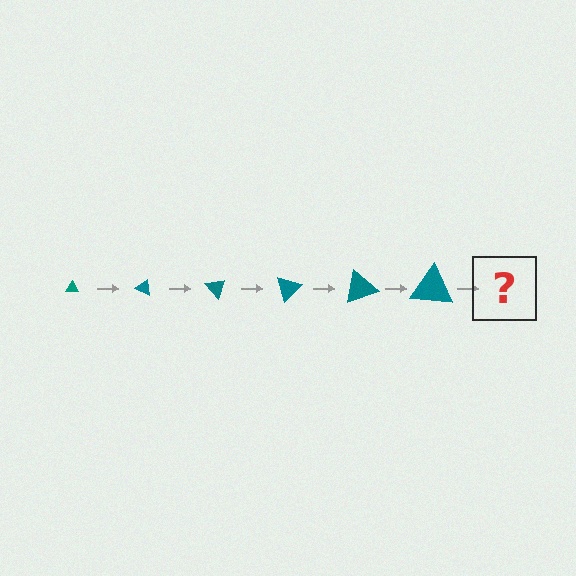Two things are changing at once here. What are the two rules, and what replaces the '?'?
The two rules are that the triangle grows larger each step and it rotates 25 degrees each step. The '?' should be a triangle, larger than the previous one and rotated 150 degrees from the start.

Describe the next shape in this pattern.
It should be a triangle, larger than the previous one and rotated 150 degrees from the start.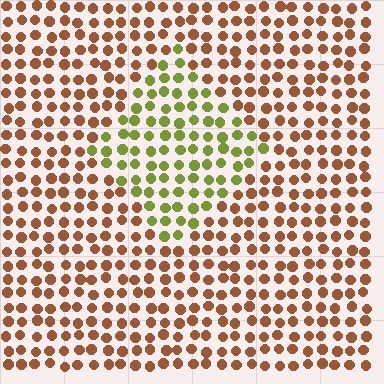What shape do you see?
I see a diamond.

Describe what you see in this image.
The image is filled with small brown elements in a uniform arrangement. A diamond-shaped region is visible where the elements are tinted to a slightly different hue, forming a subtle color boundary.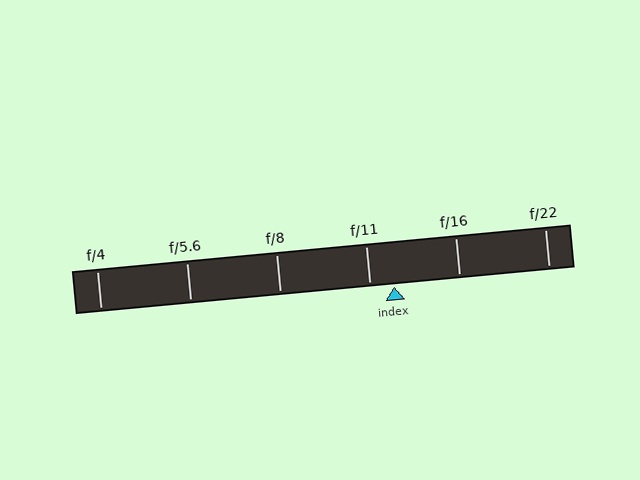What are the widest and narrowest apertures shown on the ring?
The widest aperture shown is f/4 and the narrowest is f/22.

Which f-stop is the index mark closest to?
The index mark is closest to f/11.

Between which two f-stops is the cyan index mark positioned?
The index mark is between f/11 and f/16.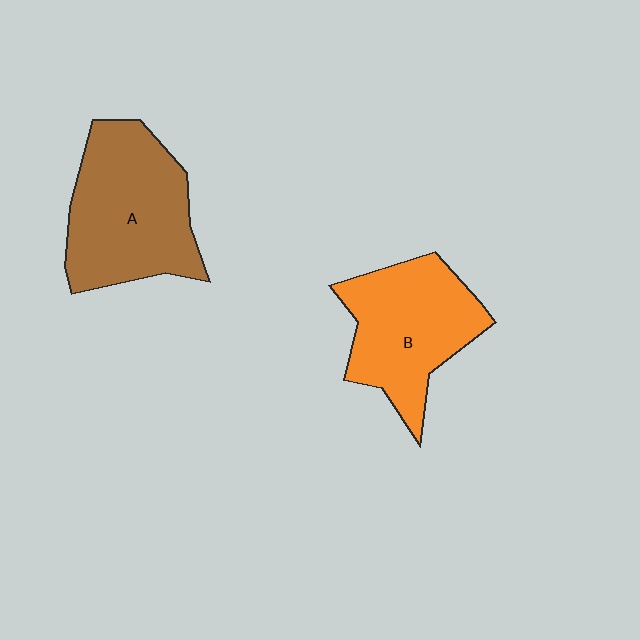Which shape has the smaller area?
Shape B (orange).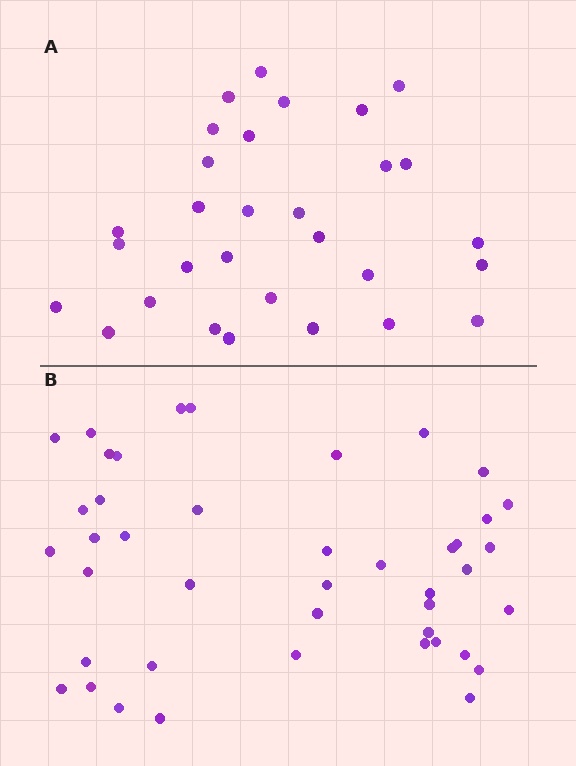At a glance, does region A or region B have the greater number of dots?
Region B (the bottom region) has more dots.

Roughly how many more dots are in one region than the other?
Region B has approximately 15 more dots than region A.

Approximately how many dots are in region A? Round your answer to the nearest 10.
About 30 dots.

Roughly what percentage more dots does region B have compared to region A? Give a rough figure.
About 45% more.